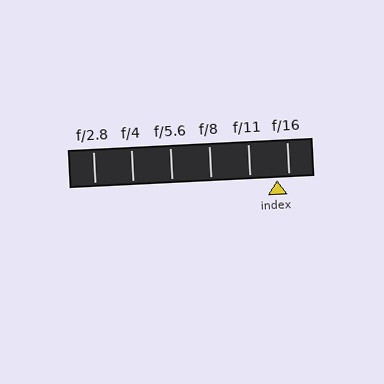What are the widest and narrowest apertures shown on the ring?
The widest aperture shown is f/2.8 and the narrowest is f/16.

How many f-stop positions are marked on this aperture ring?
There are 6 f-stop positions marked.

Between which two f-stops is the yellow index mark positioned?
The index mark is between f/11 and f/16.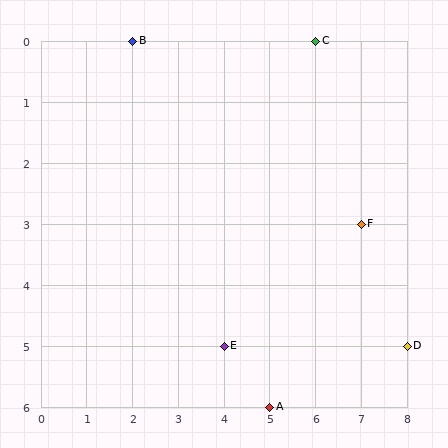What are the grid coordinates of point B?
Point B is at grid coordinates (2, 0).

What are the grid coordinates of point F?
Point F is at grid coordinates (7, 3).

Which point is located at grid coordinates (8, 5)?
Point D is at (8, 5).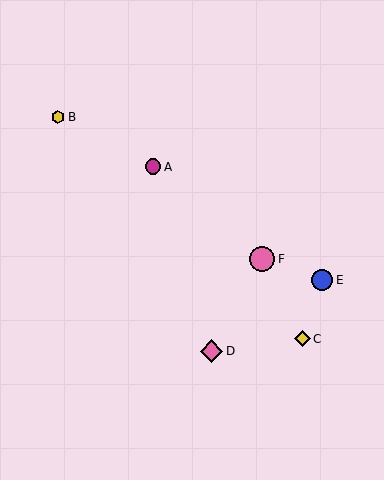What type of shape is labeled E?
Shape E is a blue circle.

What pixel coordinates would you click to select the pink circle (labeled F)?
Click at (262, 259) to select the pink circle F.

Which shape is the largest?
The pink circle (labeled F) is the largest.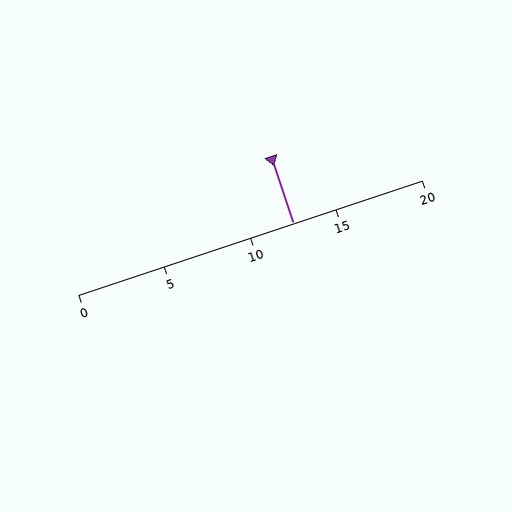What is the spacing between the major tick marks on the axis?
The major ticks are spaced 5 apart.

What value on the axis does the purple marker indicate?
The marker indicates approximately 12.5.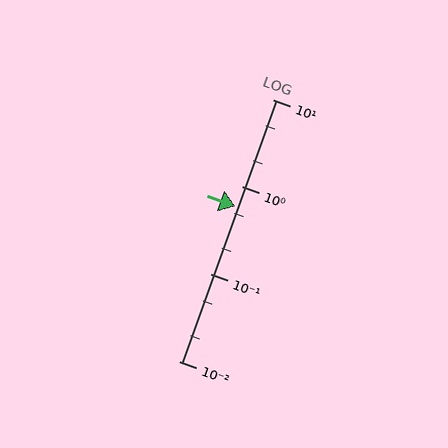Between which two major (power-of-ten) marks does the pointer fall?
The pointer is between 0.1 and 1.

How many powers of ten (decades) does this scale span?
The scale spans 3 decades, from 0.01 to 10.